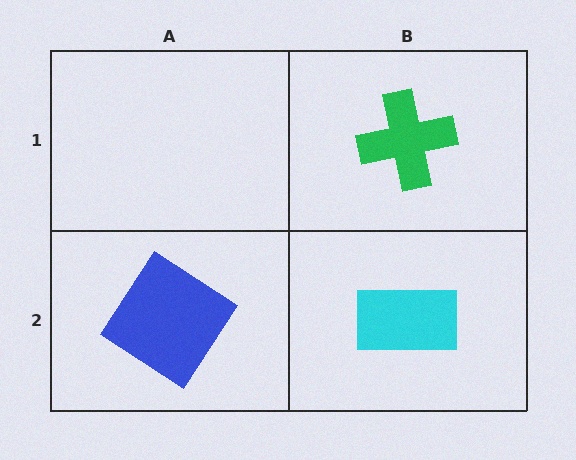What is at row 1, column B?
A green cross.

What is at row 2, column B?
A cyan rectangle.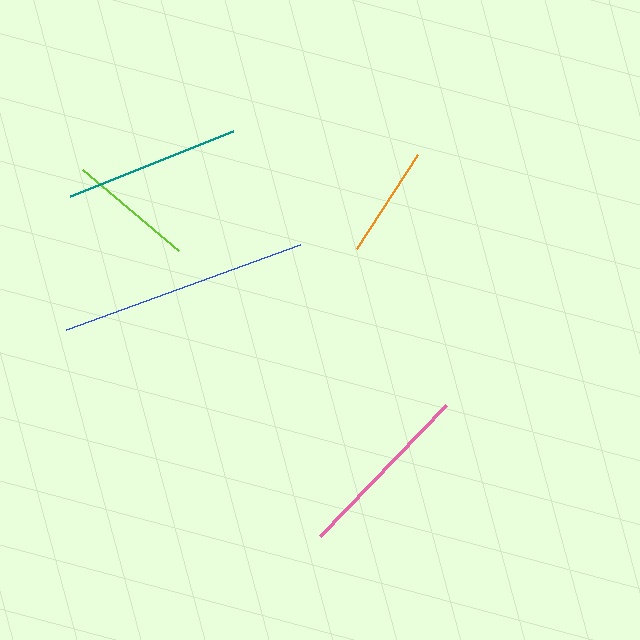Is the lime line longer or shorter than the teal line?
The teal line is longer than the lime line.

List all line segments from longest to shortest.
From longest to shortest: blue, pink, teal, lime, orange.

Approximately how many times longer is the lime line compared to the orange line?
The lime line is approximately 1.1 times the length of the orange line.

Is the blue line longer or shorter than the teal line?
The blue line is longer than the teal line.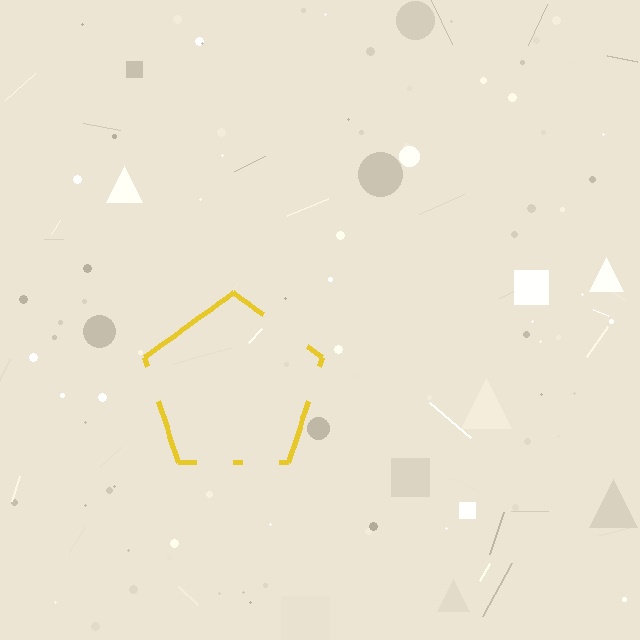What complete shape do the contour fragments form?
The contour fragments form a pentagon.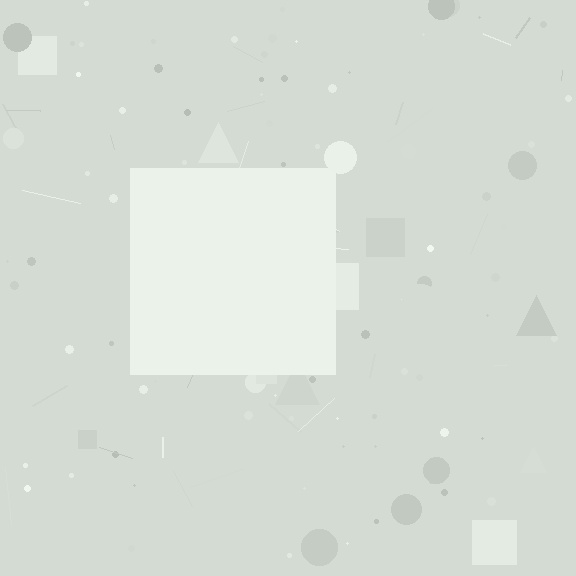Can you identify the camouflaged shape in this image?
The camouflaged shape is a square.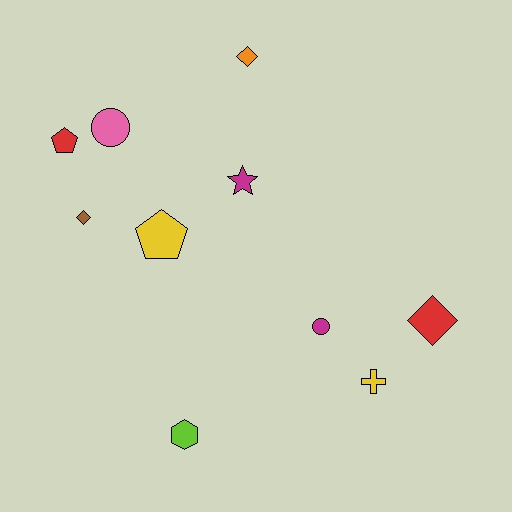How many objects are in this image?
There are 10 objects.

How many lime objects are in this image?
There is 1 lime object.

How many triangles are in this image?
There are no triangles.